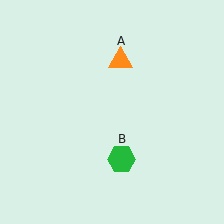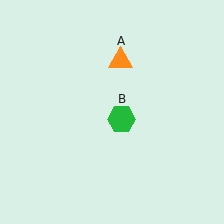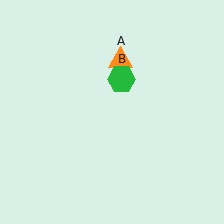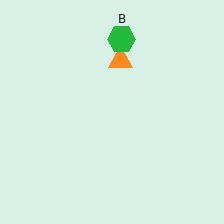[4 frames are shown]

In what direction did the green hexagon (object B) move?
The green hexagon (object B) moved up.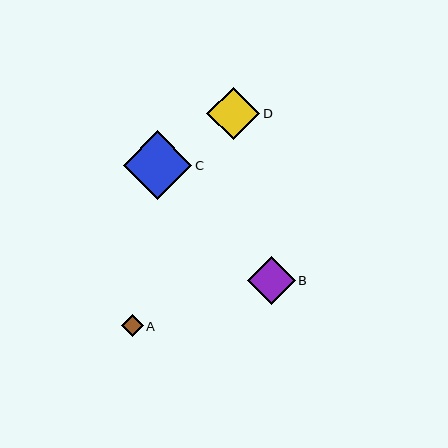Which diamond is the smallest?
Diamond A is the smallest with a size of approximately 22 pixels.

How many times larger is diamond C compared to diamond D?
Diamond C is approximately 1.3 times the size of diamond D.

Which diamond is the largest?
Diamond C is the largest with a size of approximately 69 pixels.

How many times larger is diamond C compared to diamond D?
Diamond C is approximately 1.3 times the size of diamond D.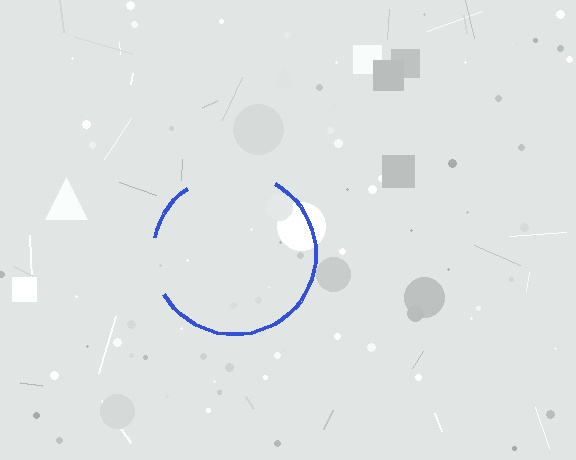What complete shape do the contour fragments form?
The contour fragments form a circle.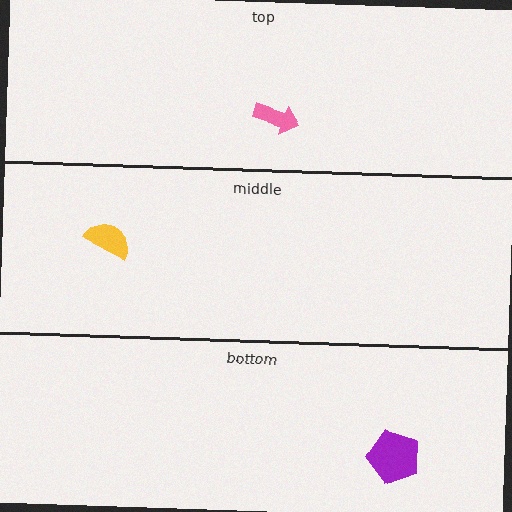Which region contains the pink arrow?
The top region.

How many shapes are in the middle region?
1.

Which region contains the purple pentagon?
The bottom region.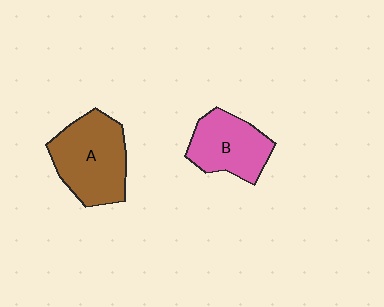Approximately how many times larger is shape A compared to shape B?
Approximately 1.3 times.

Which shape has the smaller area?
Shape B (pink).